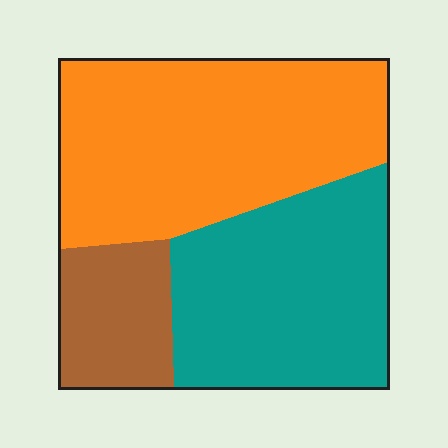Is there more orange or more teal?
Orange.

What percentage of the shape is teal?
Teal takes up between a third and a half of the shape.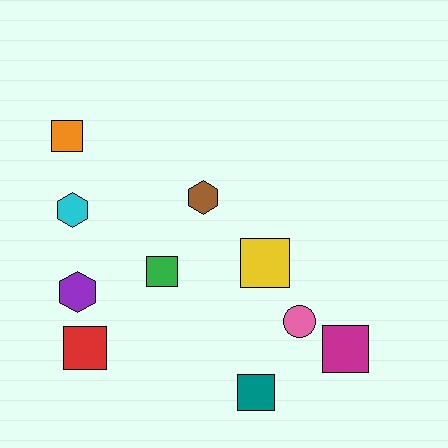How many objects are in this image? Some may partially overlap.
There are 10 objects.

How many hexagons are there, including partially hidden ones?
There are 3 hexagons.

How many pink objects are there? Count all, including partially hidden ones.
There is 1 pink object.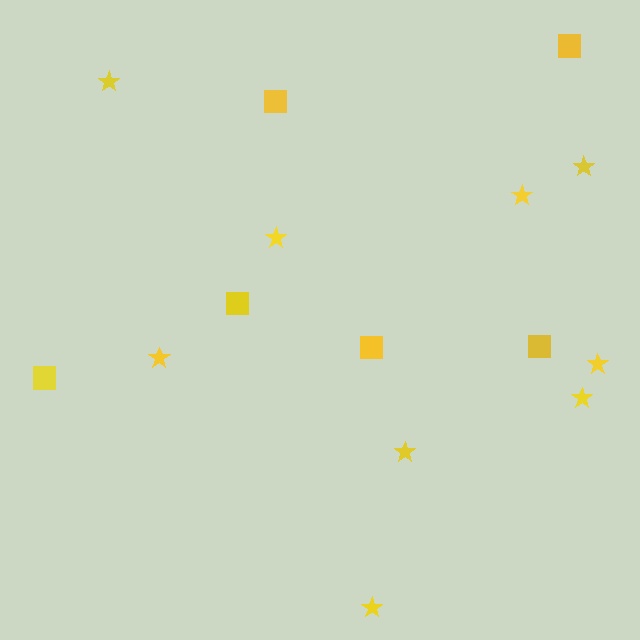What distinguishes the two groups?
There are 2 groups: one group of squares (6) and one group of stars (9).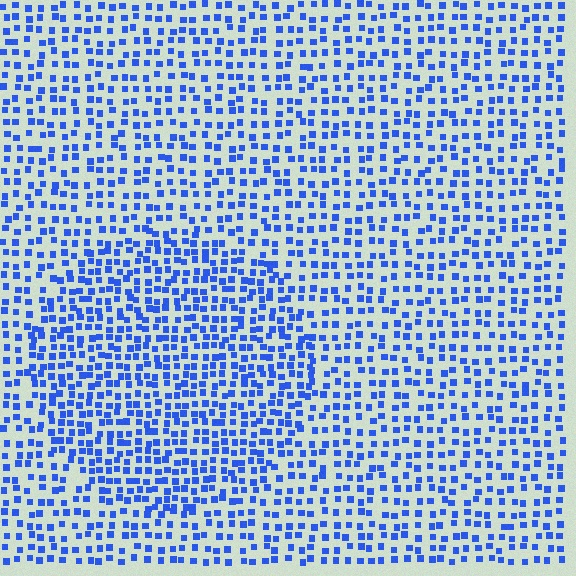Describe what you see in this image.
The image contains small blue elements arranged at two different densities. A circle-shaped region is visible where the elements are more densely packed than the surrounding area.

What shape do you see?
I see a circle.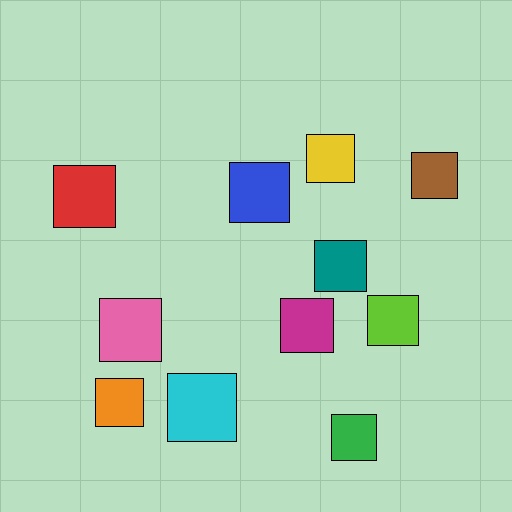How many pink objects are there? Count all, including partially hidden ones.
There is 1 pink object.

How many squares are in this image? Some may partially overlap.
There are 11 squares.